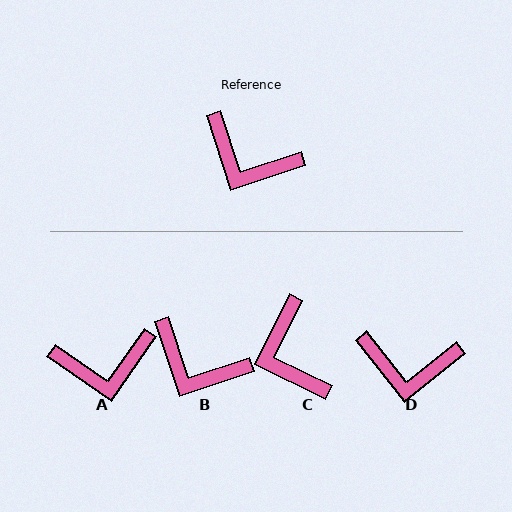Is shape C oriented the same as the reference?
No, it is off by about 44 degrees.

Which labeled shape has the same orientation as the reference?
B.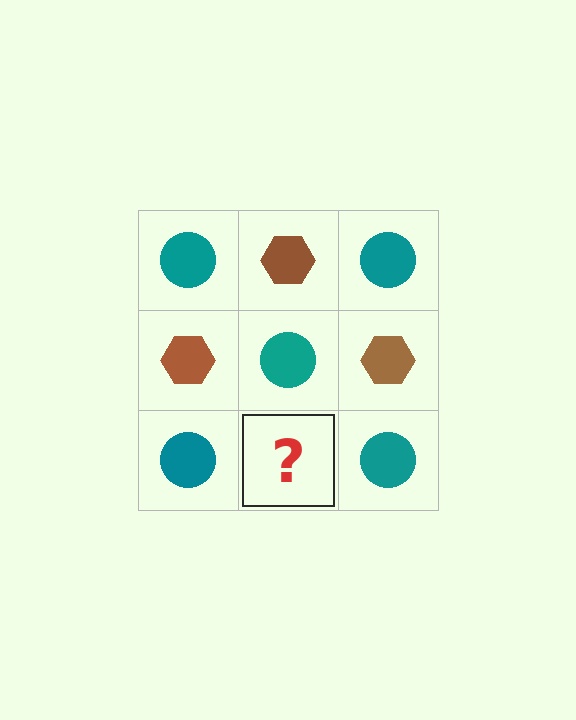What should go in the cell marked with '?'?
The missing cell should contain a brown hexagon.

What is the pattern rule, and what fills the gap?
The rule is that it alternates teal circle and brown hexagon in a checkerboard pattern. The gap should be filled with a brown hexagon.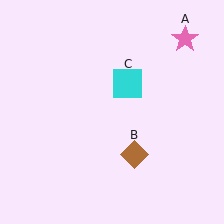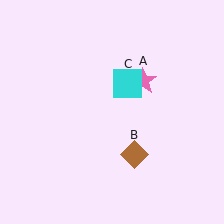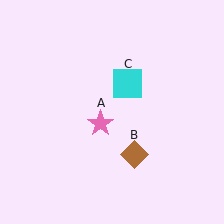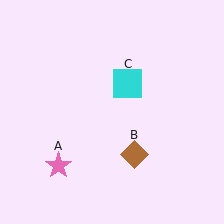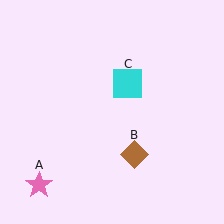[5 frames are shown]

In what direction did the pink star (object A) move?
The pink star (object A) moved down and to the left.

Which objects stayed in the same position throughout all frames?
Brown diamond (object B) and cyan square (object C) remained stationary.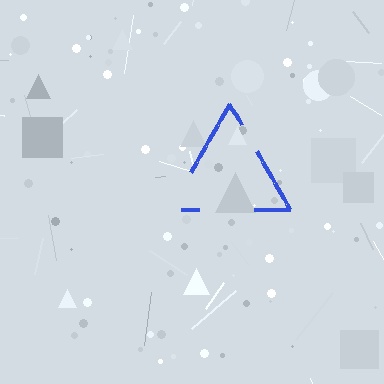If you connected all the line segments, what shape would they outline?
They would outline a triangle.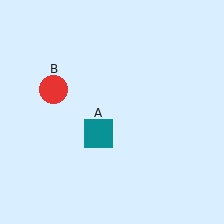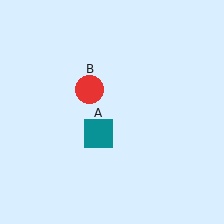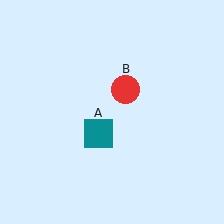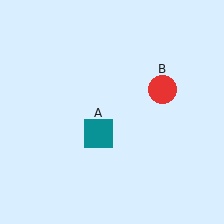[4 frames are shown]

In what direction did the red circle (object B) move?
The red circle (object B) moved right.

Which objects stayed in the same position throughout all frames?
Teal square (object A) remained stationary.